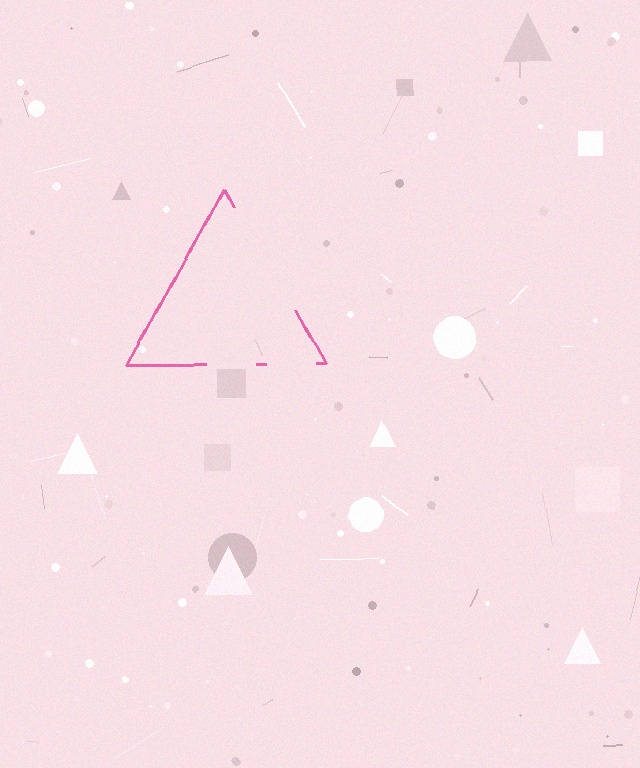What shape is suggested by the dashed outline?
The dashed outline suggests a triangle.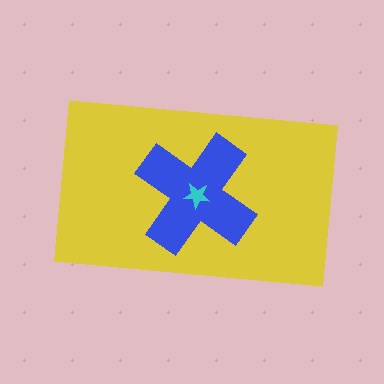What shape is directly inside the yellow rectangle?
The blue cross.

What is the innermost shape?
The cyan star.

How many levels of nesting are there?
3.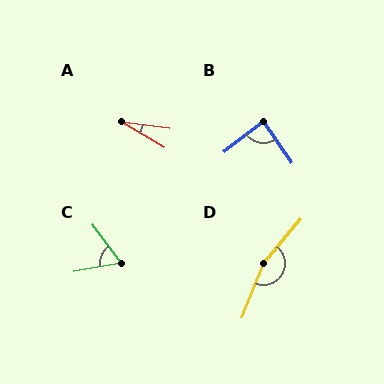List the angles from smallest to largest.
A (23°), C (64°), B (87°), D (162°).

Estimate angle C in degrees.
Approximately 64 degrees.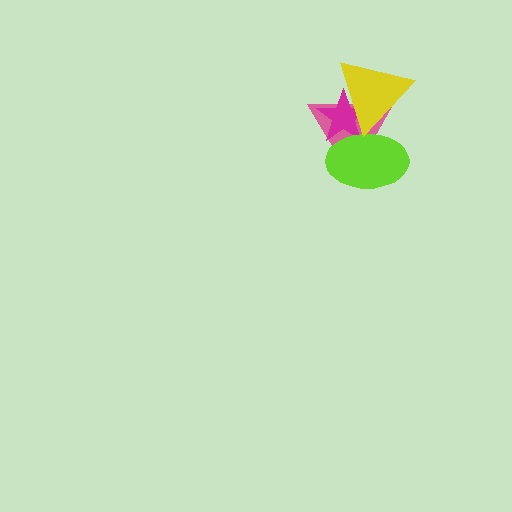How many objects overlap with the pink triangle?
3 objects overlap with the pink triangle.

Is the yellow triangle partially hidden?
No, no other shape covers it.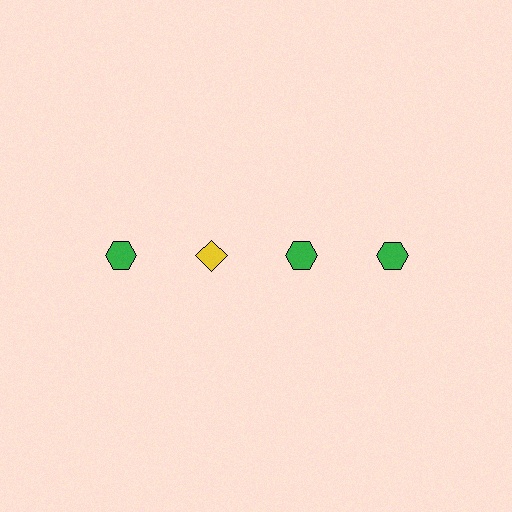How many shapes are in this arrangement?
There are 4 shapes arranged in a grid pattern.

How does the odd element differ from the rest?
It differs in both color (yellow instead of green) and shape (diamond instead of hexagon).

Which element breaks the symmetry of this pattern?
The yellow diamond in the top row, second from left column breaks the symmetry. All other shapes are green hexagons.